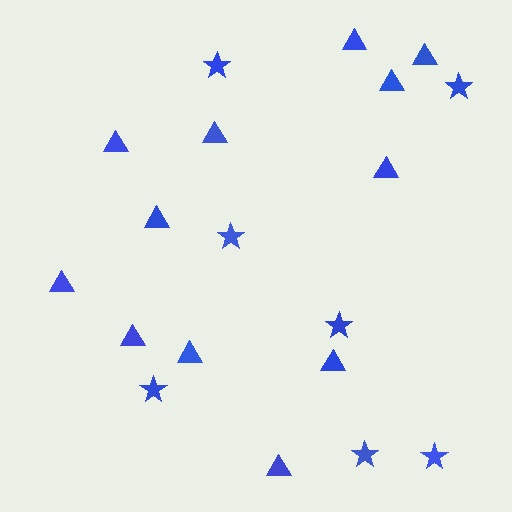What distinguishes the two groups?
There are 2 groups: one group of stars (7) and one group of triangles (12).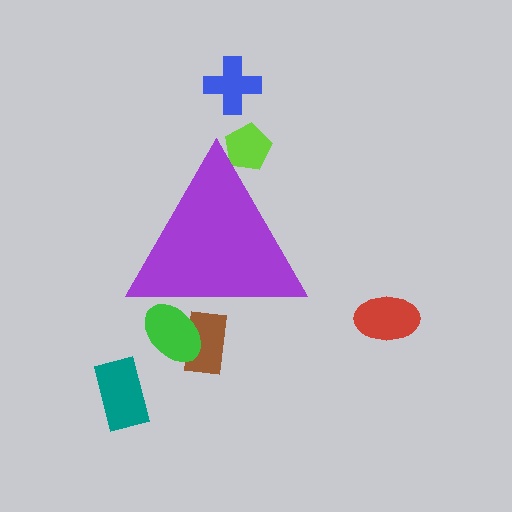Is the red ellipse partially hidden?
No, the red ellipse is fully visible.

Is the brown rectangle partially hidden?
Yes, the brown rectangle is partially hidden behind the purple triangle.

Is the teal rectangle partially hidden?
No, the teal rectangle is fully visible.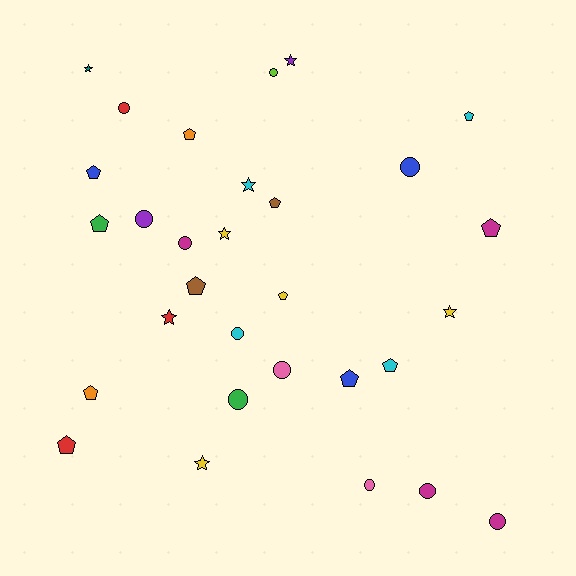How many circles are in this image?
There are 11 circles.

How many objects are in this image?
There are 30 objects.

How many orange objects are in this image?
There are 2 orange objects.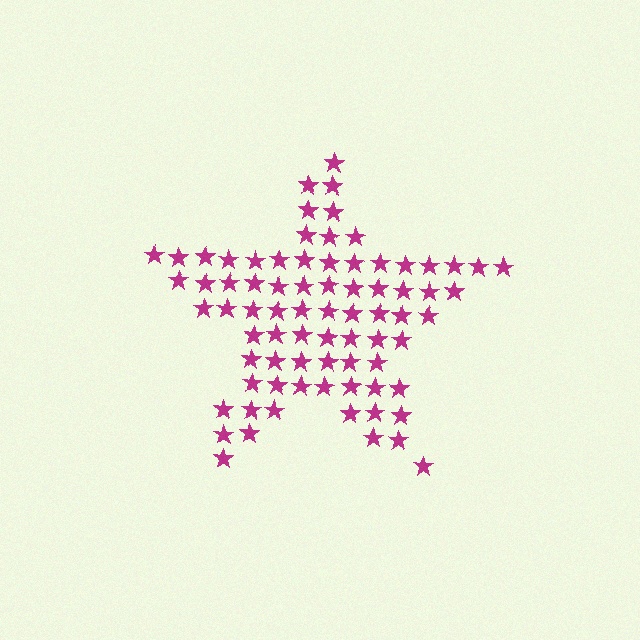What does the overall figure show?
The overall figure shows a star.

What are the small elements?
The small elements are stars.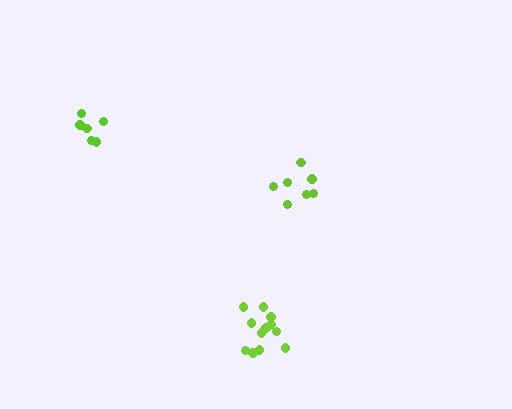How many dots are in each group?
Group 1: 7 dots, Group 2: 12 dots, Group 3: 6 dots (25 total).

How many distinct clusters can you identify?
There are 3 distinct clusters.